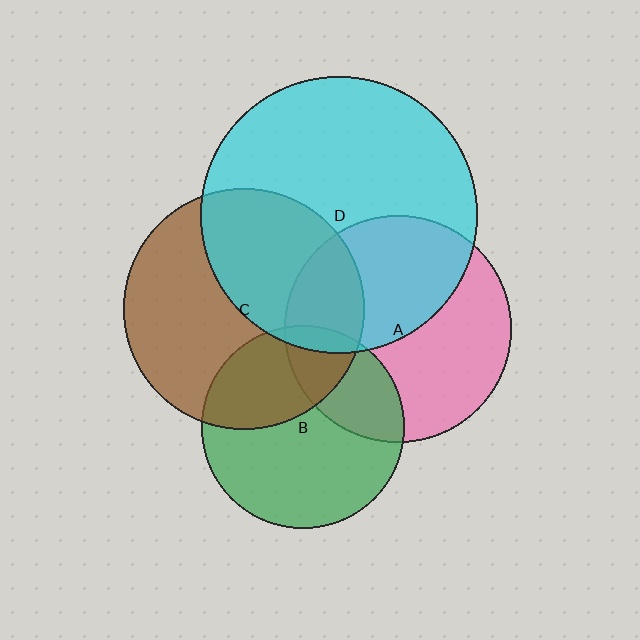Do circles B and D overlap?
Yes.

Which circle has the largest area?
Circle D (cyan).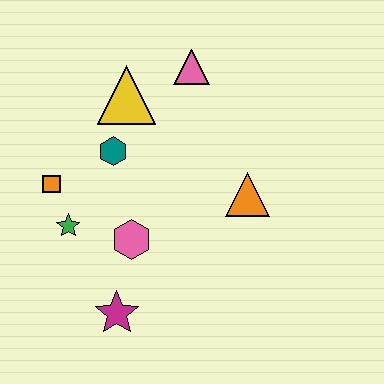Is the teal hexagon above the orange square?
Yes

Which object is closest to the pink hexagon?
The green star is closest to the pink hexagon.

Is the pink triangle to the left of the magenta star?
No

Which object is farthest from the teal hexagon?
The magenta star is farthest from the teal hexagon.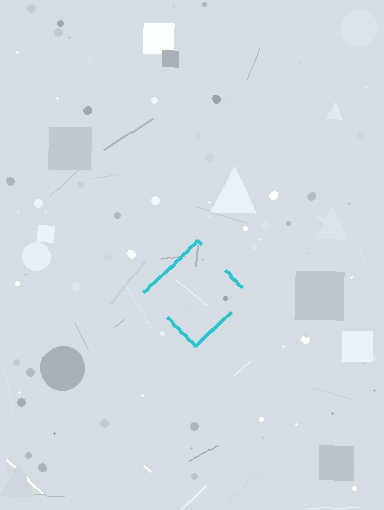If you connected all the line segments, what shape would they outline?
They would outline a diamond.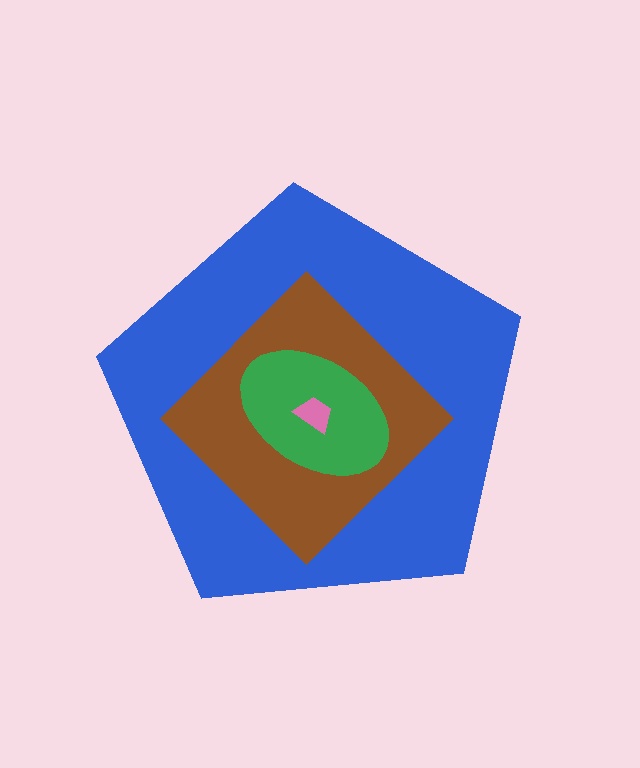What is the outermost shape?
The blue pentagon.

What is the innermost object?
The pink trapezoid.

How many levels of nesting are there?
4.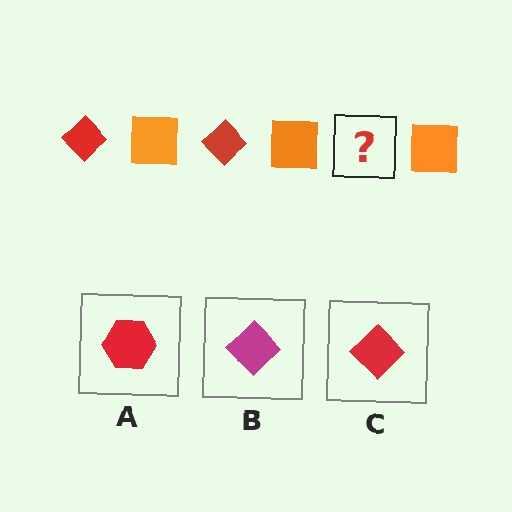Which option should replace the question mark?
Option C.